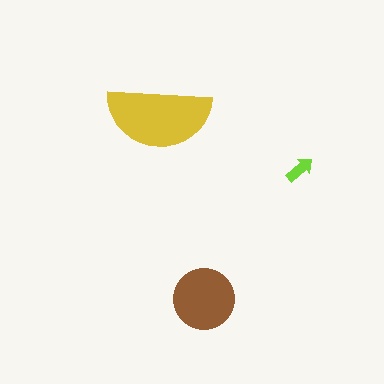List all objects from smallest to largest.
The lime arrow, the brown circle, the yellow semicircle.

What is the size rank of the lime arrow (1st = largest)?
3rd.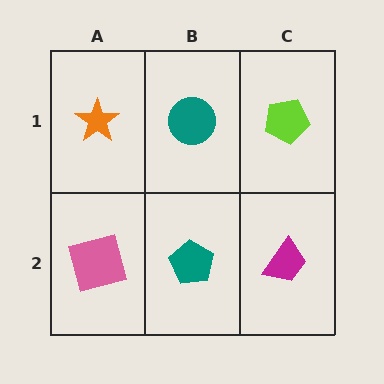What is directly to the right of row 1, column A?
A teal circle.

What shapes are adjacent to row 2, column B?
A teal circle (row 1, column B), a pink square (row 2, column A), a magenta trapezoid (row 2, column C).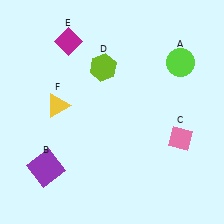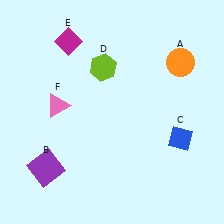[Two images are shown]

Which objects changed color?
A changed from lime to orange. C changed from pink to blue. F changed from yellow to pink.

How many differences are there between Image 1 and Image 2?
There are 3 differences between the two images.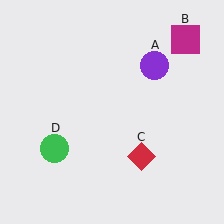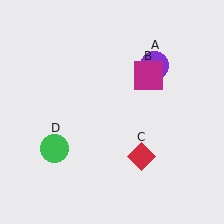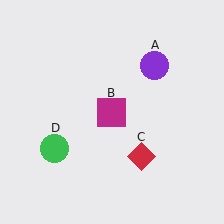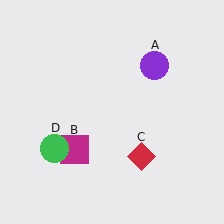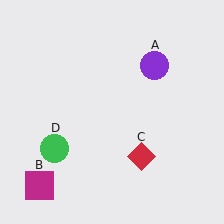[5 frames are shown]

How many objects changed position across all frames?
1 object changed position: magenta square (object B).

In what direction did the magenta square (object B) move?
The magenta square (object B) moved down and to the left.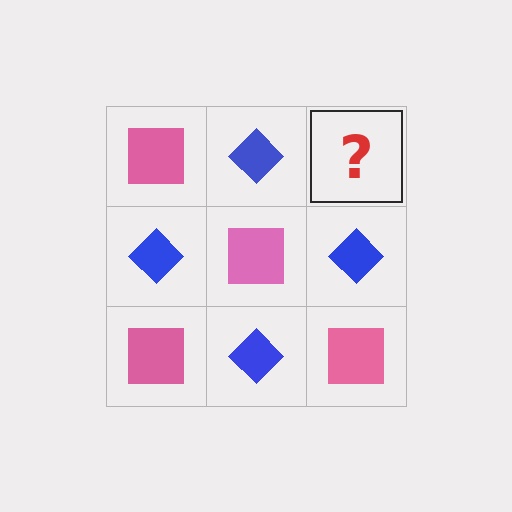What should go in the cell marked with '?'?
The missing cell should contain a pink square.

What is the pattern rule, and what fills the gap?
The rule is that it alternates pink square and blue diamond in a checkerboard pattern. The gap should be filled with a pink square.